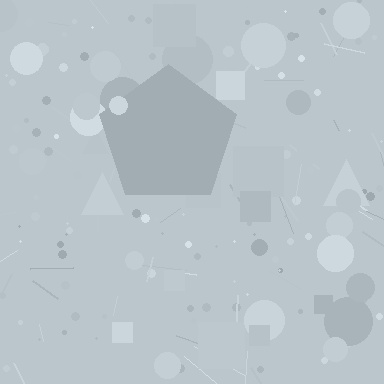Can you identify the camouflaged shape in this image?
The camouflaged shape is a pentagon.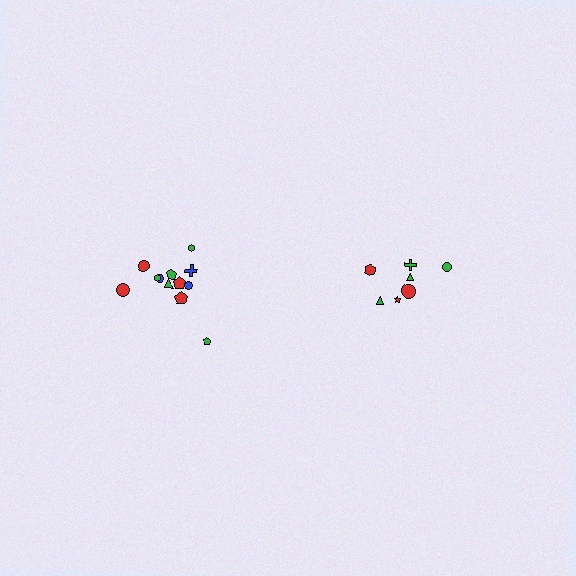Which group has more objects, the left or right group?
The left group.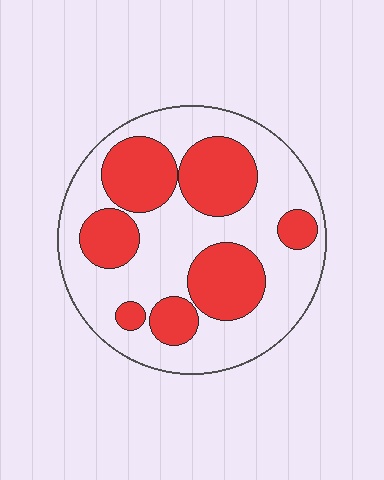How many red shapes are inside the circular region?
7.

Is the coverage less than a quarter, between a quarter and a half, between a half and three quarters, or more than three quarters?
Between a quarter and a half.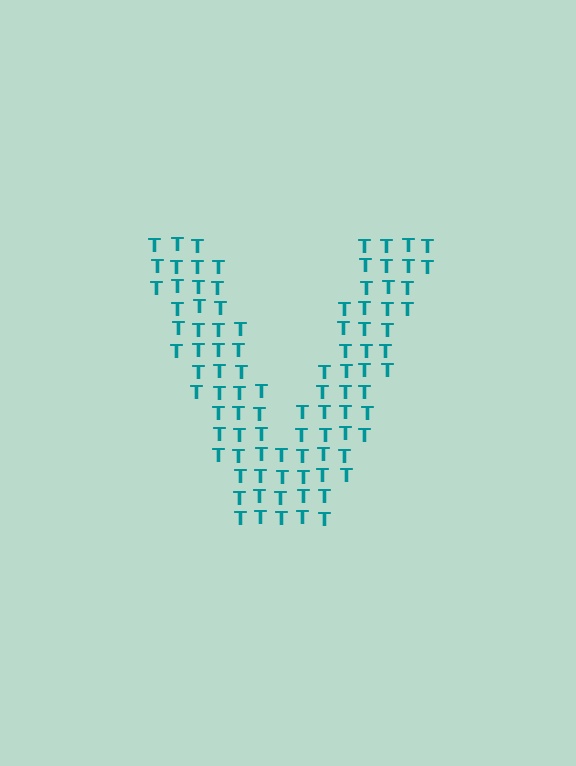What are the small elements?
The small elements are letter T's.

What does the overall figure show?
The overall figure shows the letter V.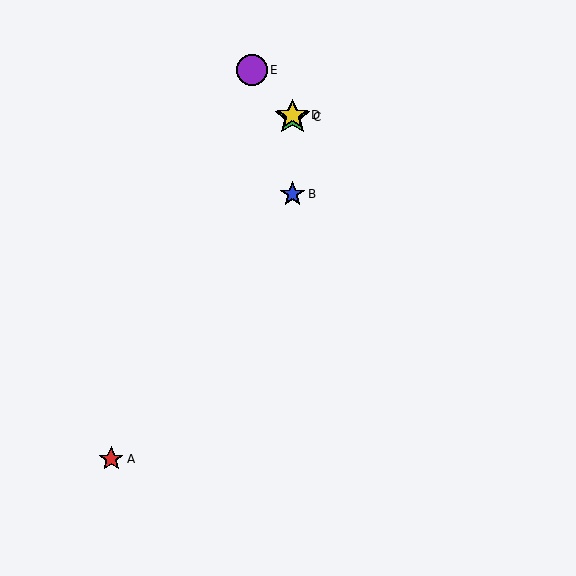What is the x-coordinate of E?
Object E is at x≈252.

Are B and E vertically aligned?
No, B is at x≈293 and E is at x≈252.